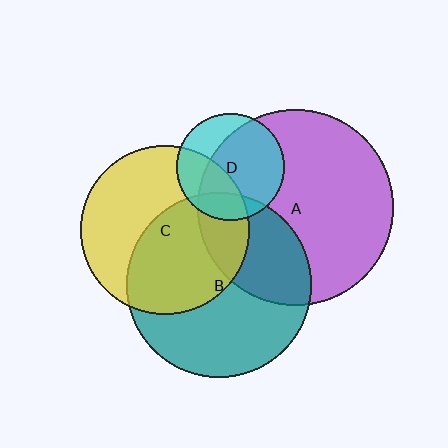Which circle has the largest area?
Circle A (purple).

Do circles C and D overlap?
Yes.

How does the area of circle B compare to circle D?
Approximately 3.0 times.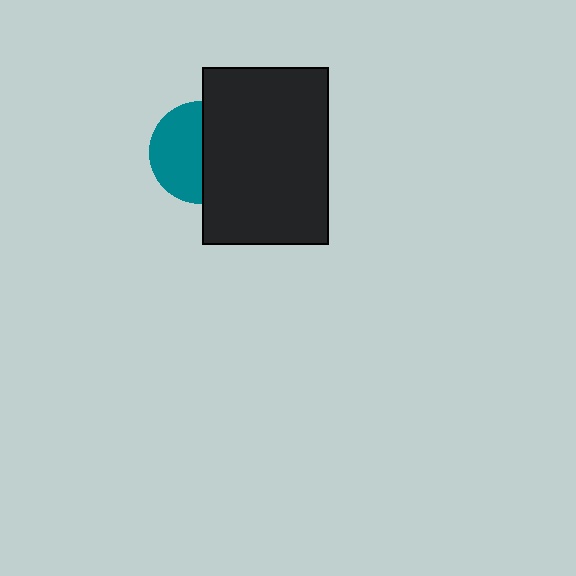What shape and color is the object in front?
The object in front is a black rectangle.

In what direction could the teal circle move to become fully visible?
The teal circle could move left. That would shift it out from behind the black rectangle entirely.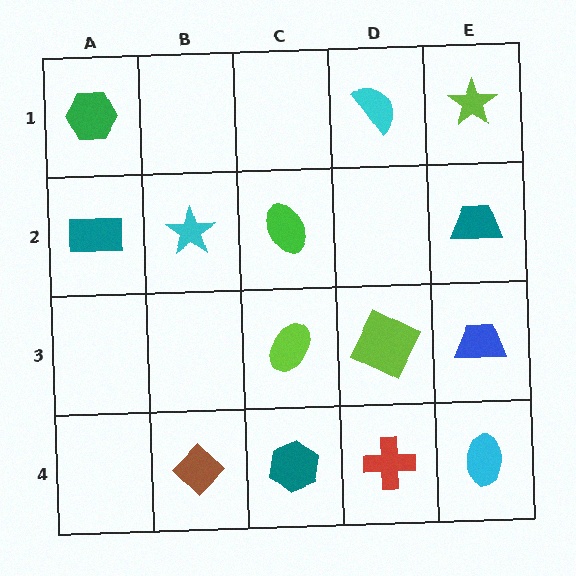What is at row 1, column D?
A cyan semicircle.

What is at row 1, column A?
A green hexagon.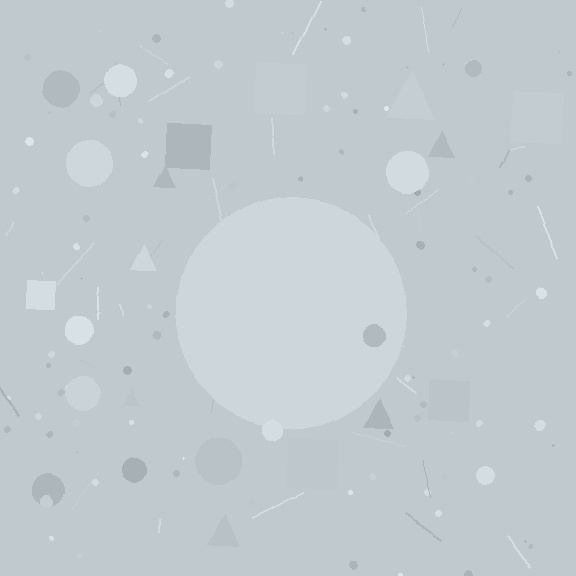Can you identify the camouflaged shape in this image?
The camouflaged shape is a circle.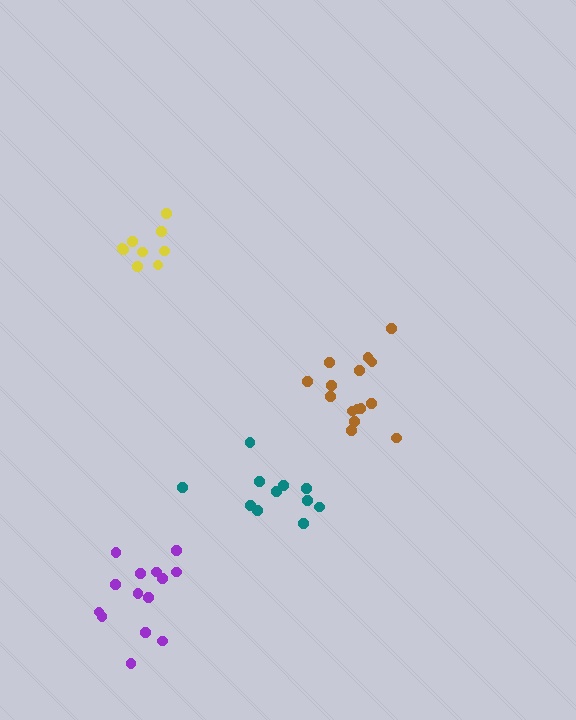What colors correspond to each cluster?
The clusters are colored: brown, teal, purple, yellow.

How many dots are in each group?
Group 1: 15 dots, Group 2: 11 dots, Group 3: 14 dots, Group 4: 9 dots (49 total).